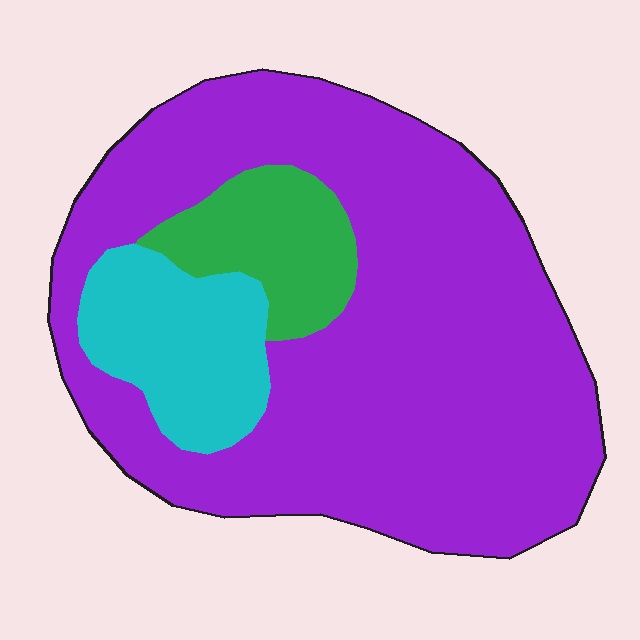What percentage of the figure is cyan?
Cyan covers about 15% of the figure.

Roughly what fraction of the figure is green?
Green covers about 10% of the figure.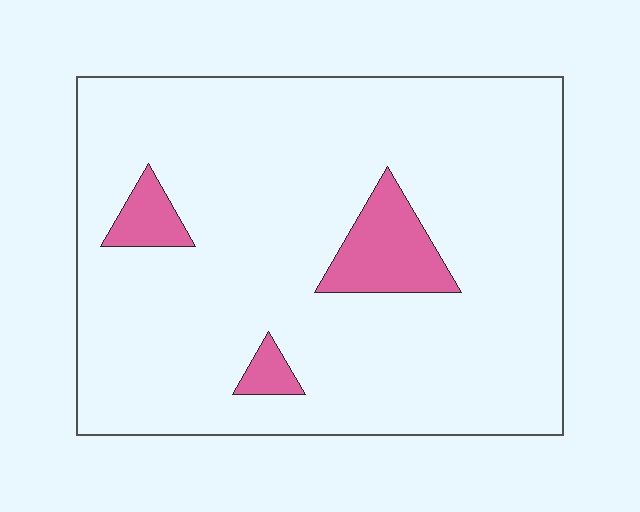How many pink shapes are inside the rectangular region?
3.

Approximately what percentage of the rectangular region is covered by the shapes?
Approximately 10%.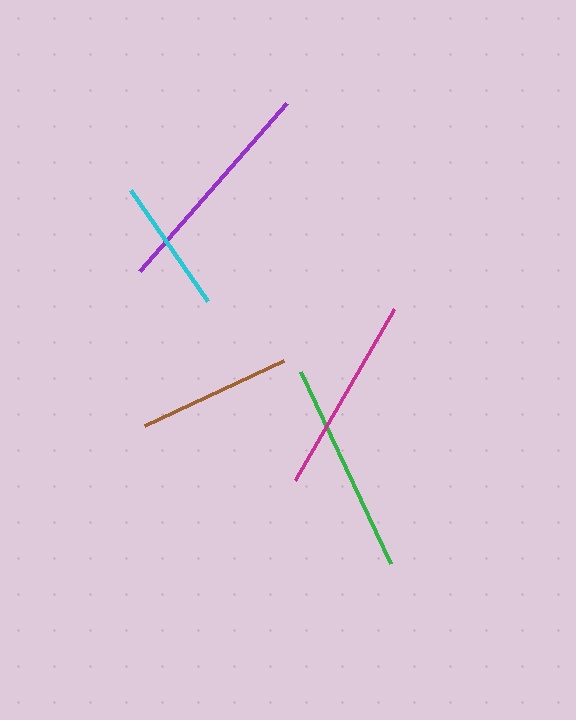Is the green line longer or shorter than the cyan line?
The green line is longer than the cyan line.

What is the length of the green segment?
The green segment is approximately 212 pixels long.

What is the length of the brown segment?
The brown segment is approximately 153 pixels long.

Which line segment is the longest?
The purple line is the longest at approximately 223 pixels.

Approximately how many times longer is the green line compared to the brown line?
The green line is approximately 1.4 times the length of the brown line.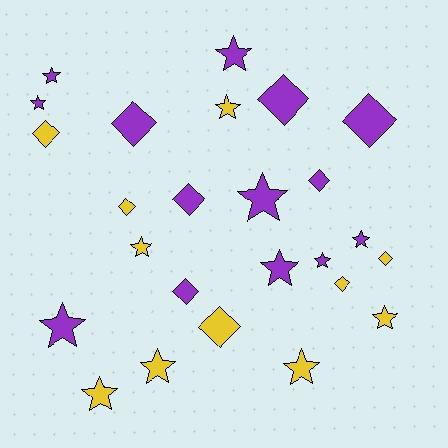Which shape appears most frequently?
Star, with 14 objects.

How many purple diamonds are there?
There are 6 purple diamonds.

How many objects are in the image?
There are 25 objects.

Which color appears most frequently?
Purple, with 14 objects.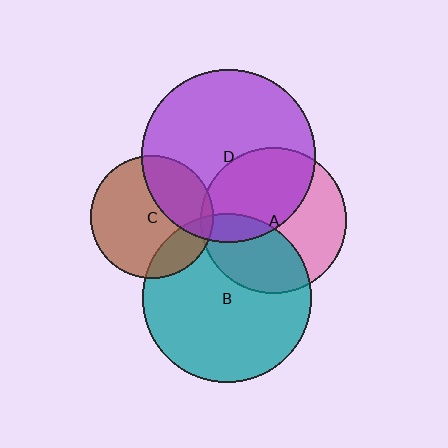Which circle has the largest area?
Circle D (purple).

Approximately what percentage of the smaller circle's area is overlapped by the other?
Approximately 30%.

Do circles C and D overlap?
Yes.